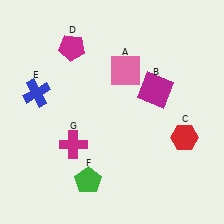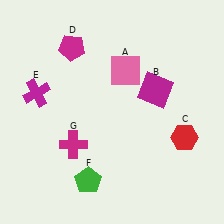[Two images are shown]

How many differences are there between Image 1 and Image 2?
There is 1 difference between the two images.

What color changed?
The cross (E) changed from blue in Image 1 to magenta in Image 2.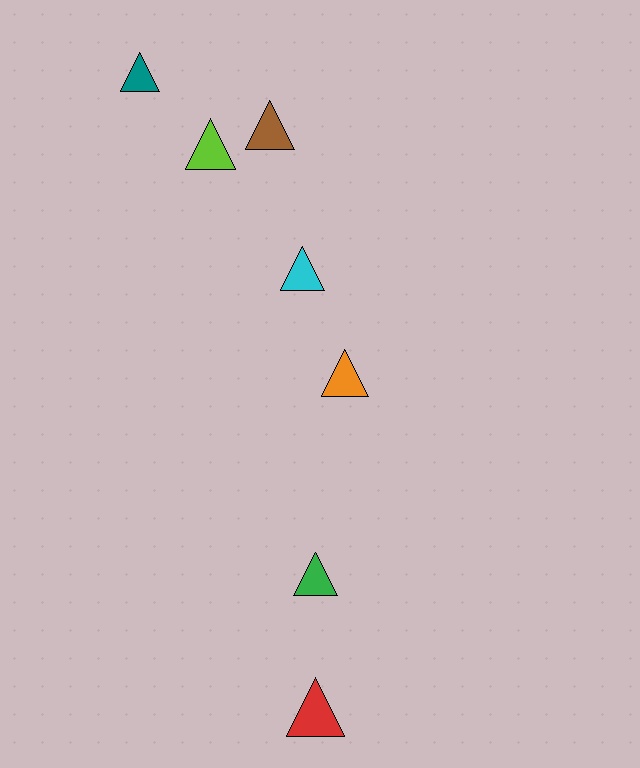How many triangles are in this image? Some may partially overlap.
There are 7 triangles.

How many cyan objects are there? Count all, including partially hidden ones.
There is 1 cyan object.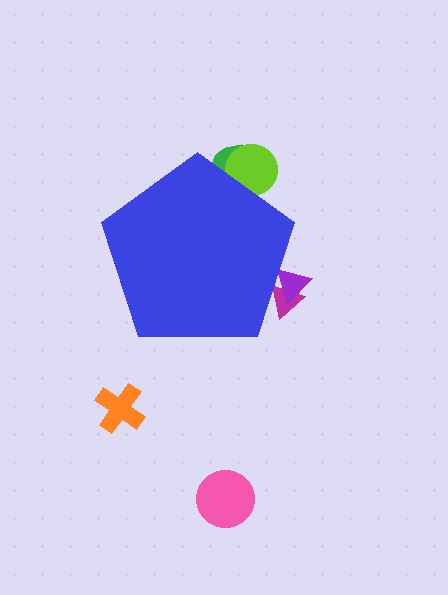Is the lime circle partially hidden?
Yes, the lime circle is partially hidden behind the blue pentagon.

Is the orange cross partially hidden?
No, the orange cross is fully visible.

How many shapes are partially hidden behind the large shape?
4 shapes are partially hidden.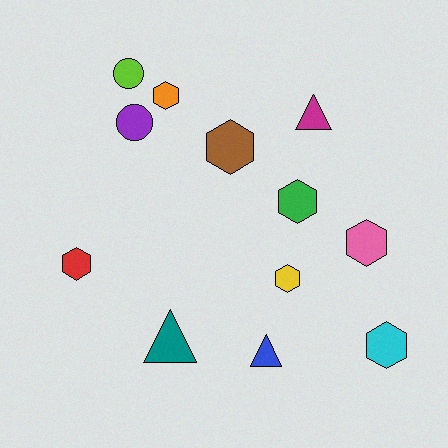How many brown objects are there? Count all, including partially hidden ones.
There is 1 brown object.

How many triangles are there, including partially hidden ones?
There are 3 triangles.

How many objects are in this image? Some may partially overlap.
There are 12 objects.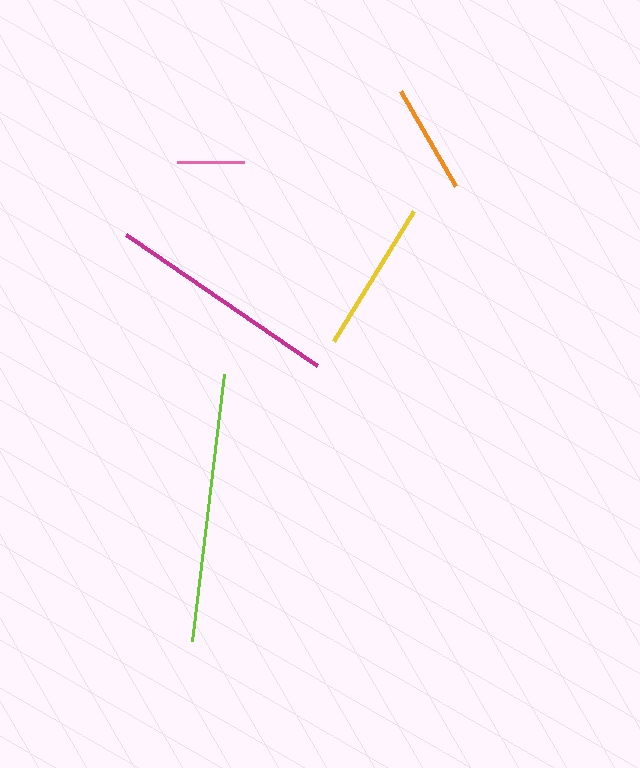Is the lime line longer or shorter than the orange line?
The lime line is longer than the orange line.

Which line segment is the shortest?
The pink line is the shortest at approximately 67 pixels.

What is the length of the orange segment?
The orange segment is approximately 109 pixels long.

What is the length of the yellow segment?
The yellow segment is approximately 153 pixels long.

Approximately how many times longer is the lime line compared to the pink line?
The lime line is approximately 4.0 times the length of the pink line.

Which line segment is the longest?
The lime line is the longest at approximately 269 pixels.